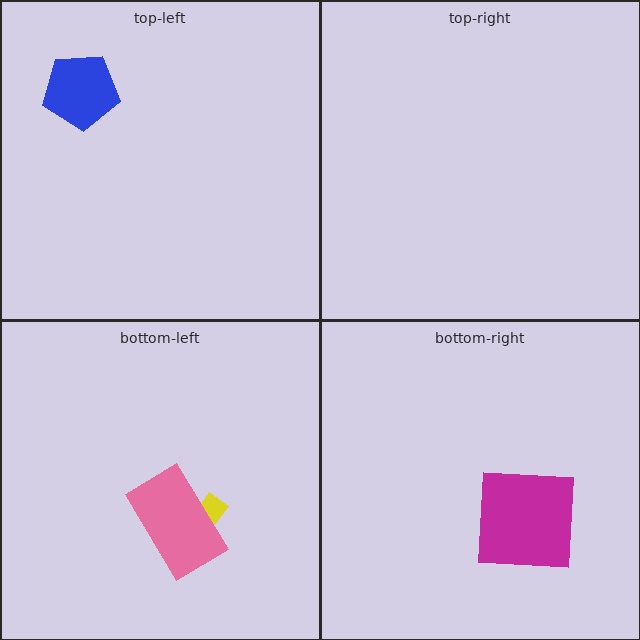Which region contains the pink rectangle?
The bottom-left region.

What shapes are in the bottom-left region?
The yellow arrow, the pink rectangle.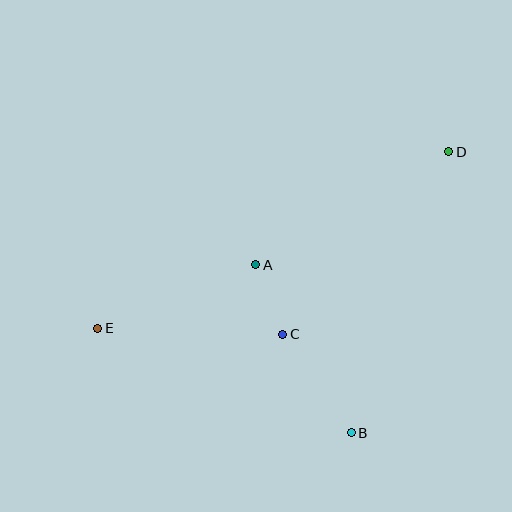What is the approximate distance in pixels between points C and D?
The distance between C and D is approximately 247 pixels.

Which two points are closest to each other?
Points A and C are closest to each other.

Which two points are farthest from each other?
Points D and E are farthest from each other.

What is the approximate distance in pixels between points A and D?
The distance between A and D is approximately 224 pixels.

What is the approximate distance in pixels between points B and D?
The distance between B and D is approximately 297 pixels.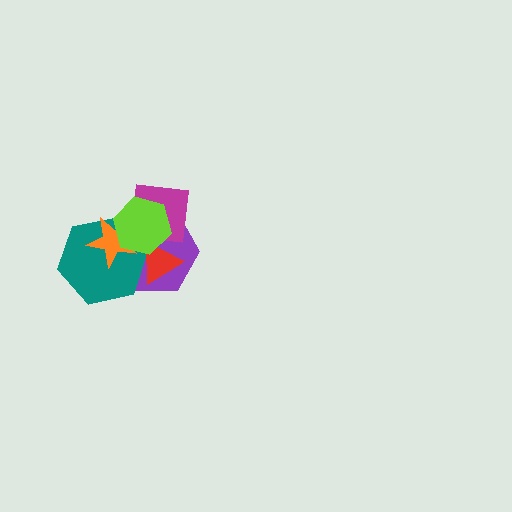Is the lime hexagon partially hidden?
No, no other shape covers it.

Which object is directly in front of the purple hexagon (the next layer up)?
The magenta square is directly in front of the purple hexagon.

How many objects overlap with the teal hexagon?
5 objects overlap with the teal hexagon.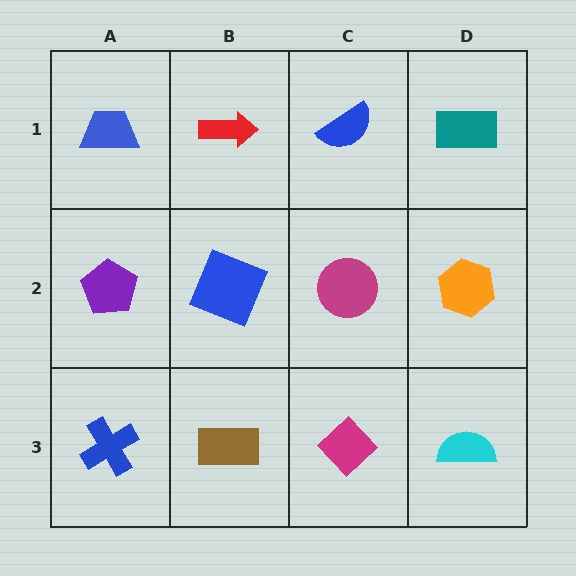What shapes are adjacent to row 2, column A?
A blue trapezoid (row 1, column A), a blue cross (row 3, column A), a blue square (row 2, column B).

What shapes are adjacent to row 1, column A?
A purple pentagon (row 2, column A), a red arrow (row 1, column B).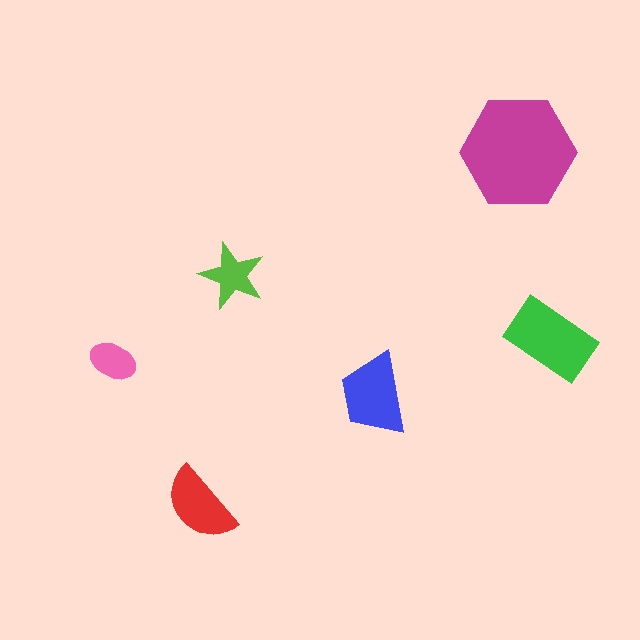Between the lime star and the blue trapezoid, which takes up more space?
The blue trapezoid.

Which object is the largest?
The magenta hexagon.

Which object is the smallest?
The pink ellipse.